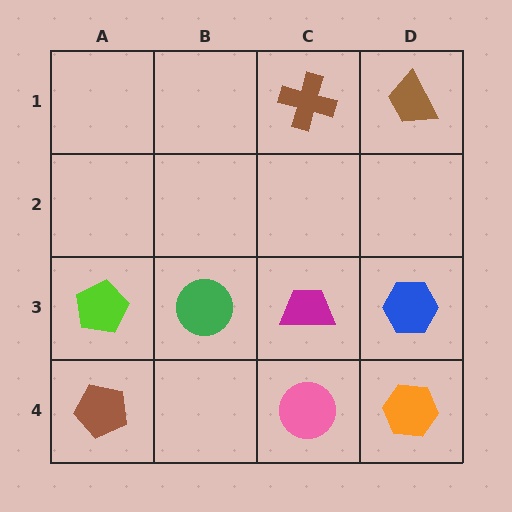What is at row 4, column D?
An orange hexagon.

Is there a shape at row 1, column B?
No, that cell is empty.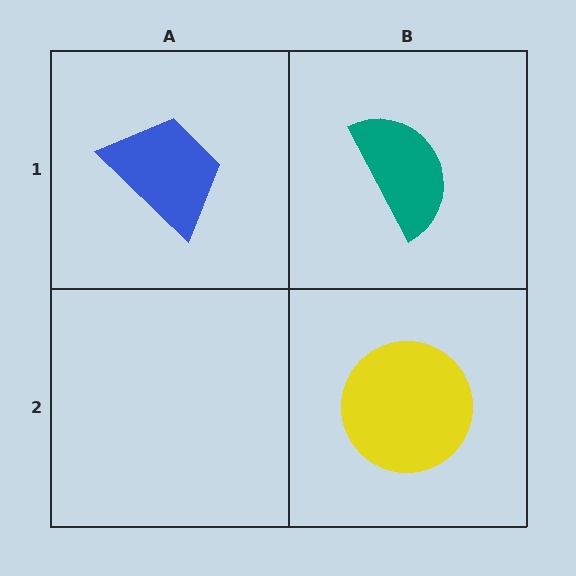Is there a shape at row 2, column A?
No, that cell is empty.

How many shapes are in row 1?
2 shapes.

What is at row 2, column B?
A yellow circle.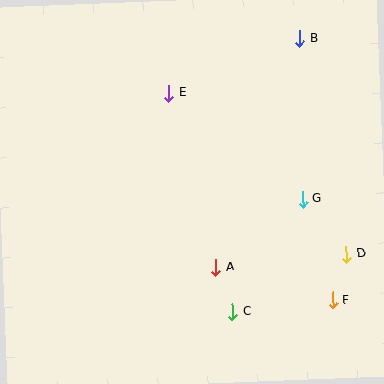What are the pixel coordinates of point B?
Point B is at (300, 38).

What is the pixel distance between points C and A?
The distance between C and A is 47 pixels.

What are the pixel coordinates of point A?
Point A is at (216, 267).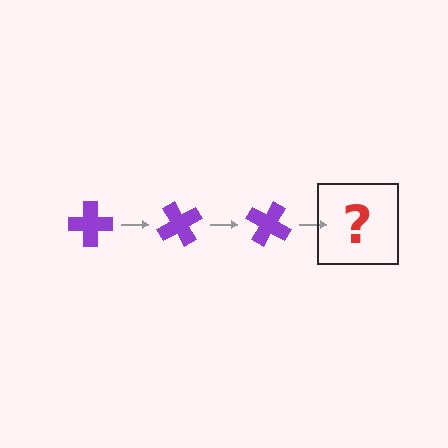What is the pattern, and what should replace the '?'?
The pattern is that the cross rotates 60 degrees each step. The '?' should be a purple cross rotated 180 degrees.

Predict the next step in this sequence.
The next step is a purple cross rotated 180 degrees.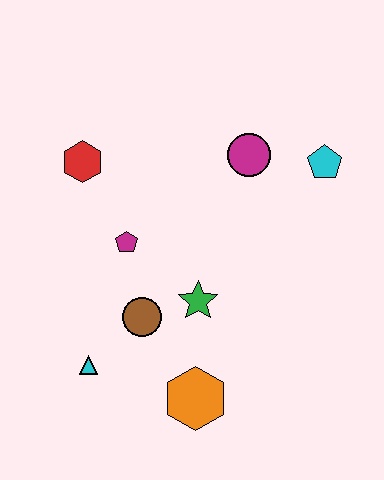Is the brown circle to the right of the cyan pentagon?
No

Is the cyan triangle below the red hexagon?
Yes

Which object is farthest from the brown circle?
The cyan pentagon is farthest from the brown circle.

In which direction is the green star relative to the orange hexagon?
The green star is above the orange hexagon.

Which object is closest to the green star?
The brown circle is closest to the green star.